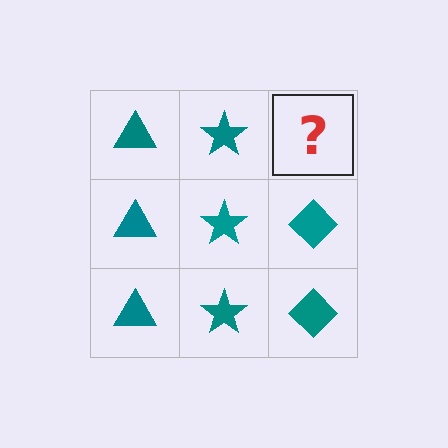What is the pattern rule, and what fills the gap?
The rule is that each column has a consistent shape. The gap should be filled with a teal diamond.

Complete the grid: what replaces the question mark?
The question mark should be replaced with a teal diamond.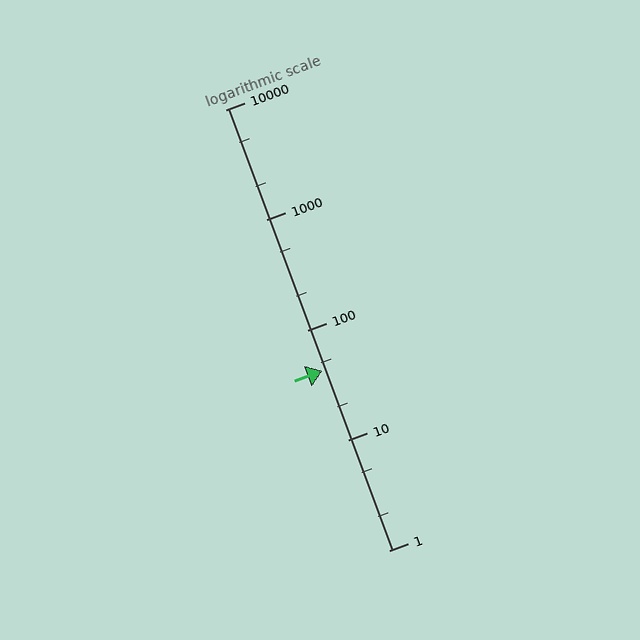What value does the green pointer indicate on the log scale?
The pointer indicates approximately 43.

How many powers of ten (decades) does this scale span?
The scale spans 4 decades, from 1 to 10000.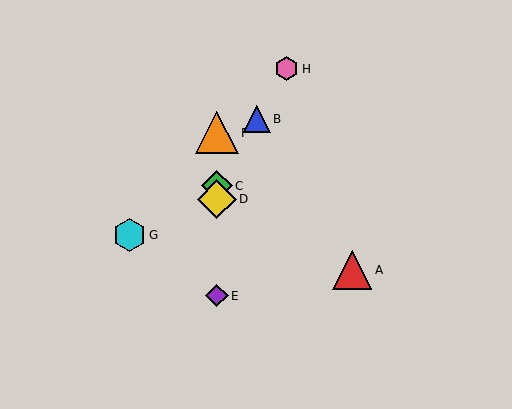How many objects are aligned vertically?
4 objects (C, D, E, F) are aligned vertically.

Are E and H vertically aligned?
No, E is at x≈217 and H is at x≈287.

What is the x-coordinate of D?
Object D is at x≈217.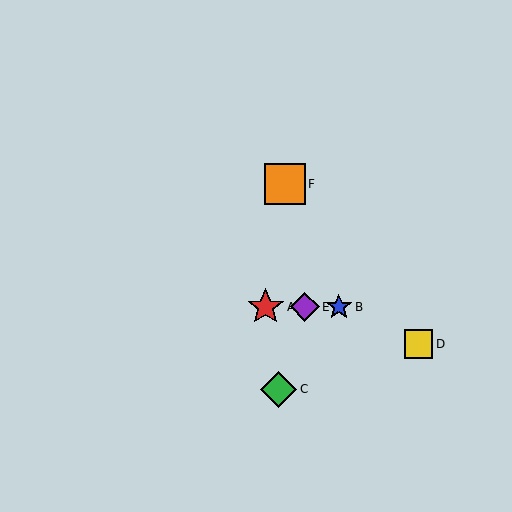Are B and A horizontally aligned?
Yes, both are at y≈307.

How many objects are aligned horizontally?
3 objects (A, B, E) are aligned horizontally.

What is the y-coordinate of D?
Object D is at y≈344.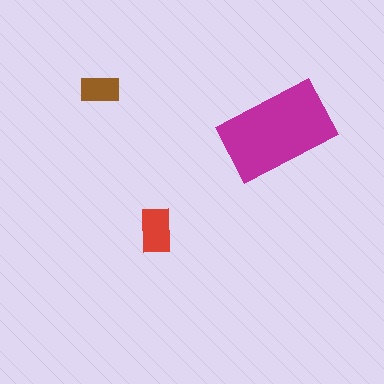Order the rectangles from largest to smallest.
the magenta one, the red one, the brown one.